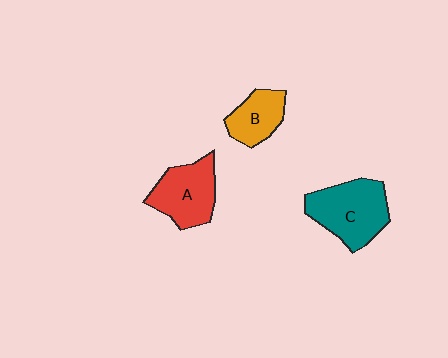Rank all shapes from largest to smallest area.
From largest to smallest: C (teal), A (red), B (orange).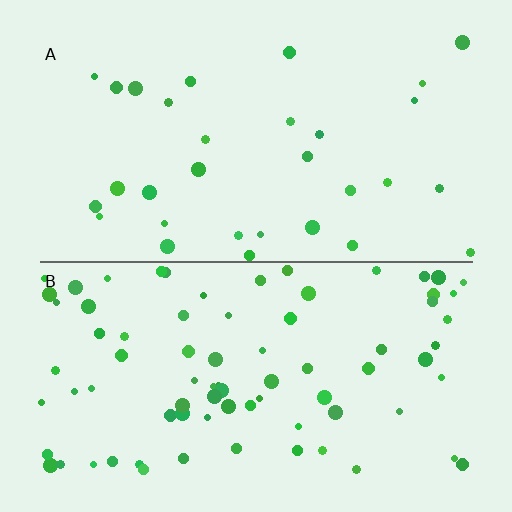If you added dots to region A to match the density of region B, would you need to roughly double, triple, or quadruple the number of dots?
Approximately triple.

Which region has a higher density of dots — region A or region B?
B (the bottom).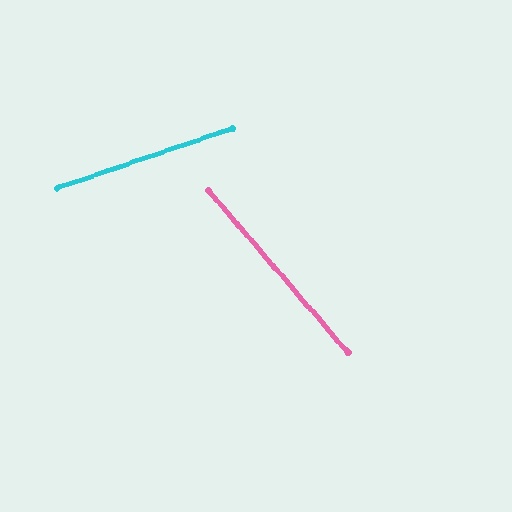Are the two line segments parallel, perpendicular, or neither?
Neither parallel nor perpendicular — they differ by about 68°.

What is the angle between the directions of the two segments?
Approximately 68 degrees.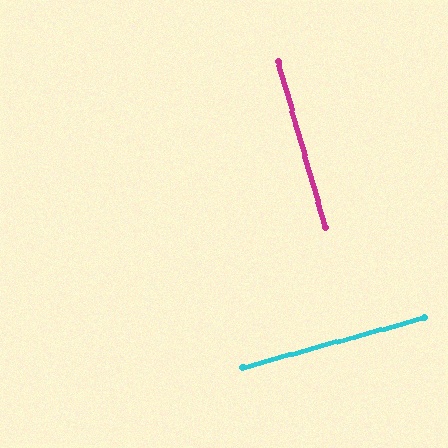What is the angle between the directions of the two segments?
Approximately 89 degrees.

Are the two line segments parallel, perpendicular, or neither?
Perpendicular — they meet at approximately 89°.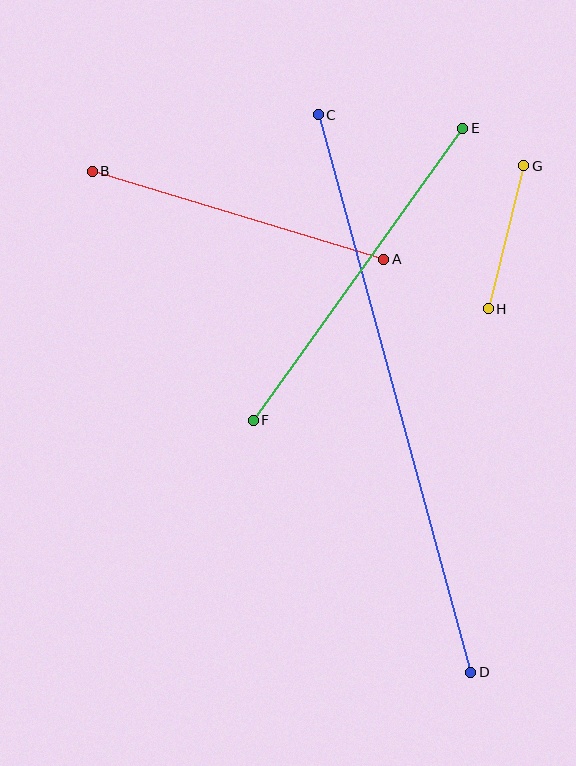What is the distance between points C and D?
The distance is approximately 578 pixels.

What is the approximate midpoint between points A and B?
The midpoint is at approximately (238, 215) pixels.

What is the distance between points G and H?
The distance is approximately 147 pixels.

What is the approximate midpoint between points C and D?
The midpoint is at approximately (394, 393) pixels.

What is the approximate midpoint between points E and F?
The midpoint is at approximately (358, 274) pixels.